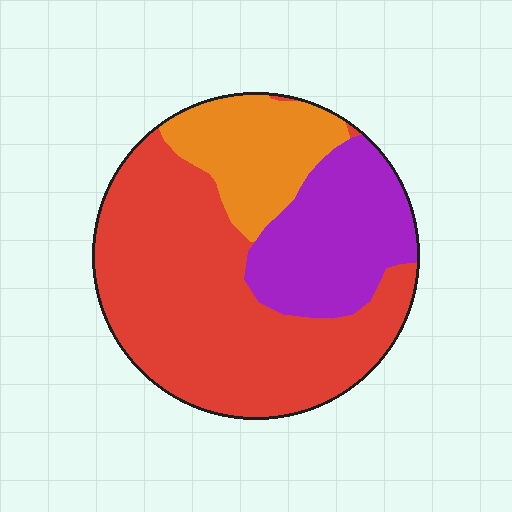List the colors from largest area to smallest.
From largest to smallest: red, purple, orange.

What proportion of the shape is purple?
Purple covers 25% of the shape.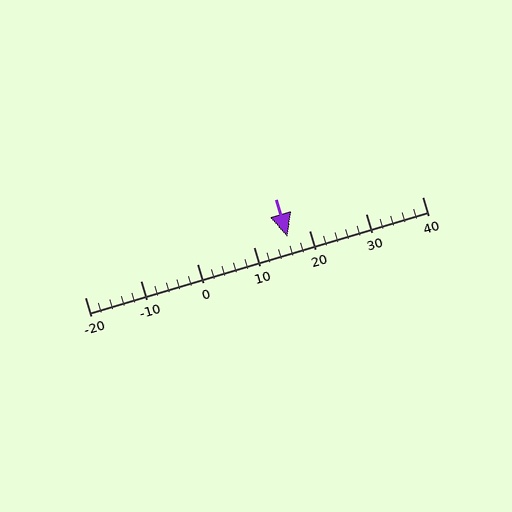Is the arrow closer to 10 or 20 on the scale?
The arrow is closer to 20.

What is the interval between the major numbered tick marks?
The major tick marks are spaced 10 units apart.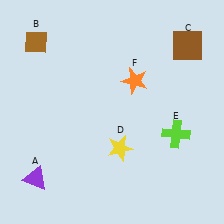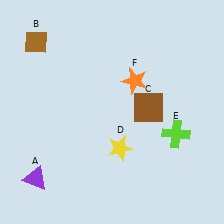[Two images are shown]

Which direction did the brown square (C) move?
The brown square (C) moved down.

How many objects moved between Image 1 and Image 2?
1 object moved between the two images.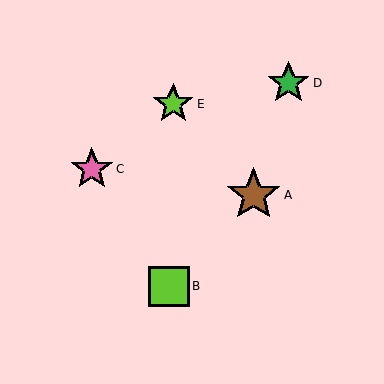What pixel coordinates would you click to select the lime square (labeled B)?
Click at (169, 286) to select the lime square B.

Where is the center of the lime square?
The center of the lime square is at (169, 286).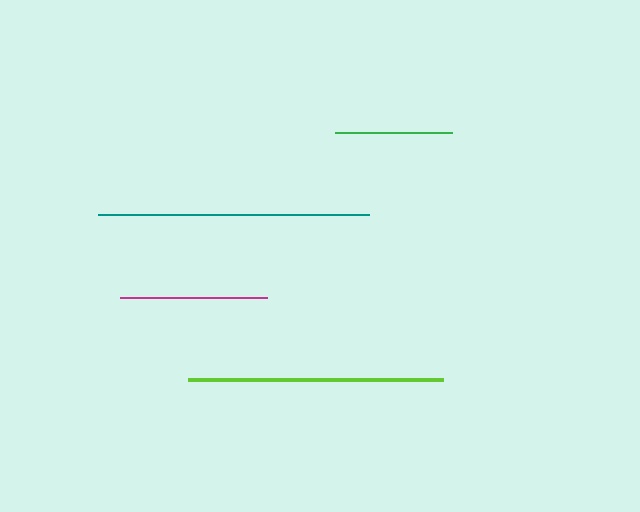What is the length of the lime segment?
The lime segment is approximately 255 pixels long.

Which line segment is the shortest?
The green line is the shortest at approximately 117 pixels.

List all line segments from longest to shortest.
From longest to shortest: teal, lime, magenta, green.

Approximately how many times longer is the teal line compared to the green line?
The teal line is approximately 2.3 times the length of the green line.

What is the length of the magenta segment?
The magenta segment is approximately 147 pixels long.